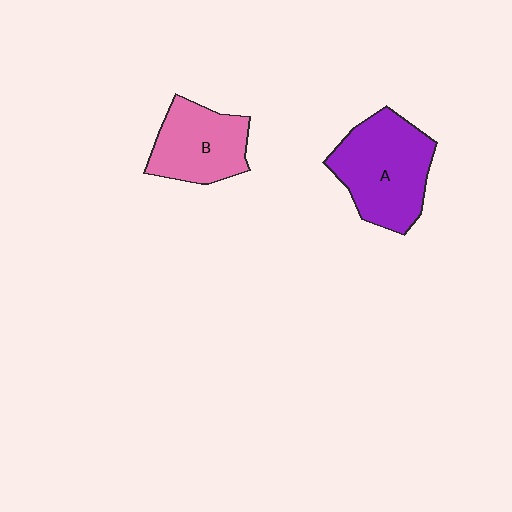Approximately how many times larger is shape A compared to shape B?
Approximately 1.4 times.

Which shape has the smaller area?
Shape B (pink).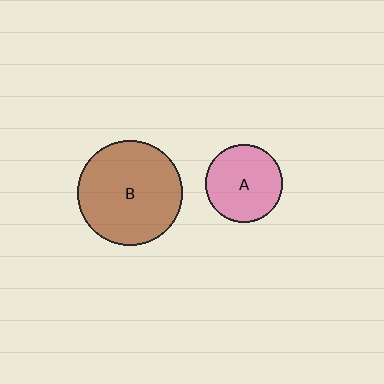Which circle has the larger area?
Circle B (brown).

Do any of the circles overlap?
No, none of the circles overlap.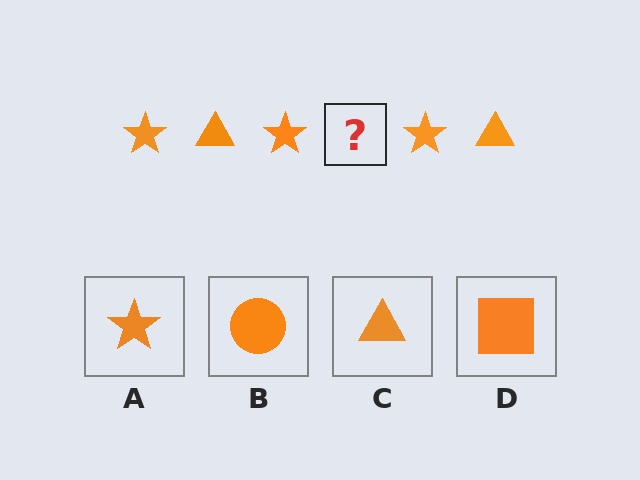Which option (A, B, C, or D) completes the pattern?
C.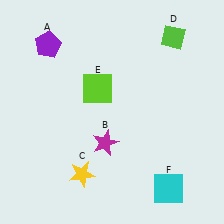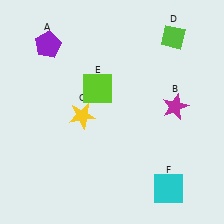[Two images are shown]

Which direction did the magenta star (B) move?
The magenta star (B) moved right.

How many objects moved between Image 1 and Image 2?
2 objects moved between the two images.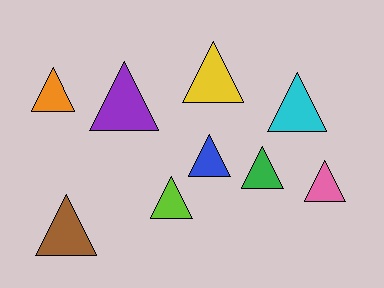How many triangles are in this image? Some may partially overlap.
There are 9 triangles.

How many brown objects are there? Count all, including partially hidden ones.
There is 1 brown object.